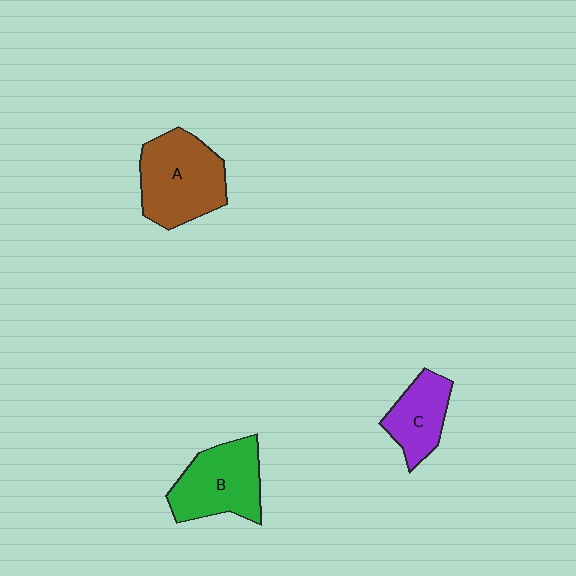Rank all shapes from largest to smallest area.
From largest to smallest: A (brown), B (green), C (purple).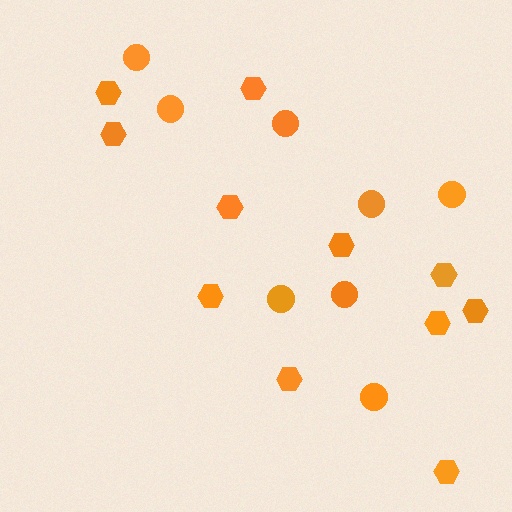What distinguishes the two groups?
There are 2 groups: one group of hexagons (11) and one group of circles (8).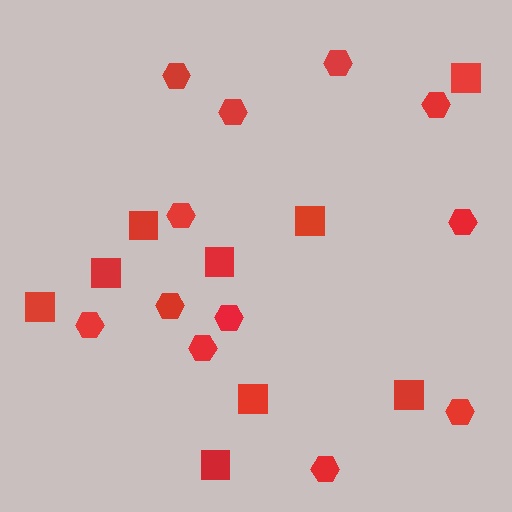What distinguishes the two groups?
There are 2 groups: one group of hexagons (12) and one group of squares (9).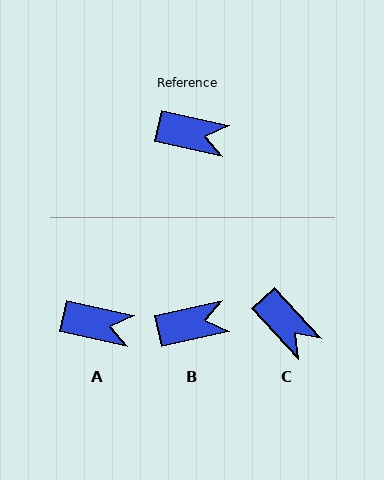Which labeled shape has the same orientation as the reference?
A.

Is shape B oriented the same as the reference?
No, it is off by about 25 degrees.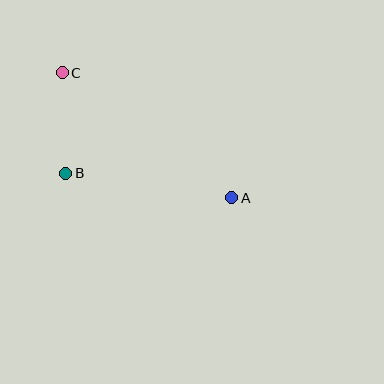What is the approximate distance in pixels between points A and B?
The distance between A and B is approximately 168 pixels.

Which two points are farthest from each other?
Points A and C are farthest from each other.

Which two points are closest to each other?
Points B and C are closest to each other.